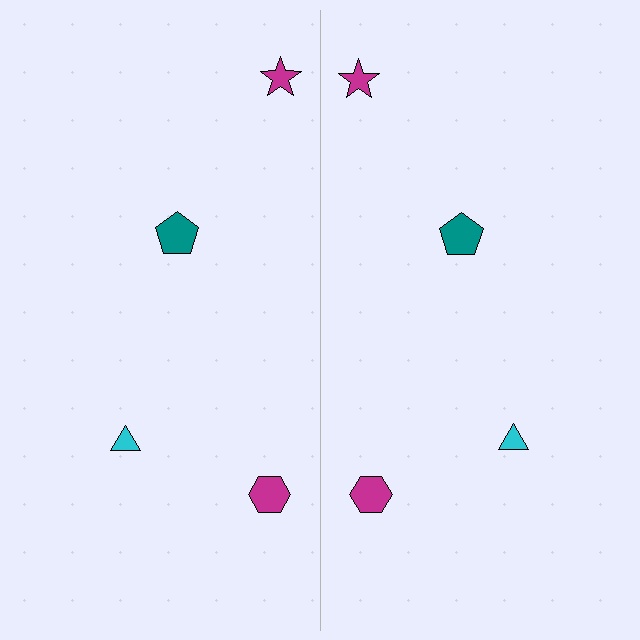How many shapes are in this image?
There are 8 shapes in this image.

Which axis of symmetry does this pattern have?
The pattern has a vertical axis of symmetry running through the center of the image.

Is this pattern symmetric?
Yes, this pattern has bilateral (reflection) symmetry.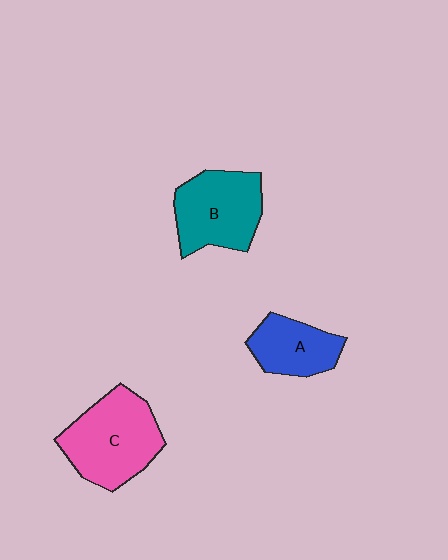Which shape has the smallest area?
Shape A (blue).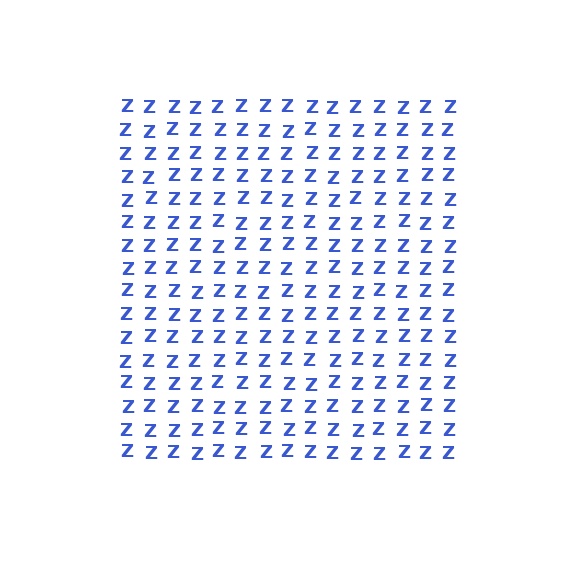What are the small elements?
The small elements are letter Z's.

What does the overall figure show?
The overall figure shows a square.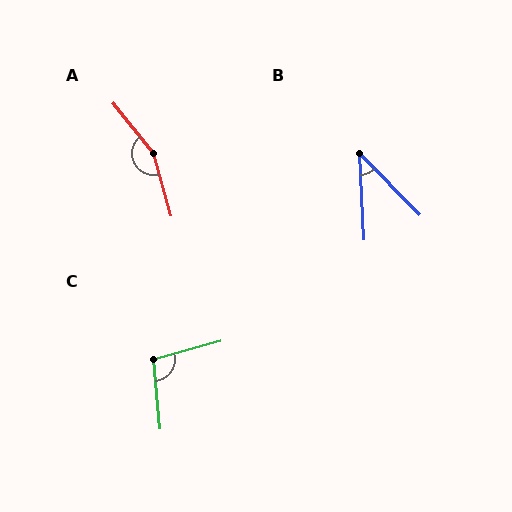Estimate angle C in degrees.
Approximately 100 degrees.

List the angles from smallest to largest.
B (41°), C (100°), A (157°).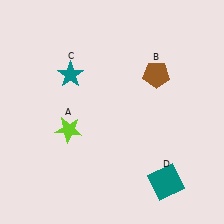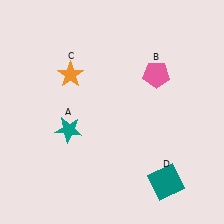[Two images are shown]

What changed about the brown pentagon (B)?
In Image 1, B is brown. In Image 2, it changed to pink.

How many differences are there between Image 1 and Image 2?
There are 3 differences between the two images.